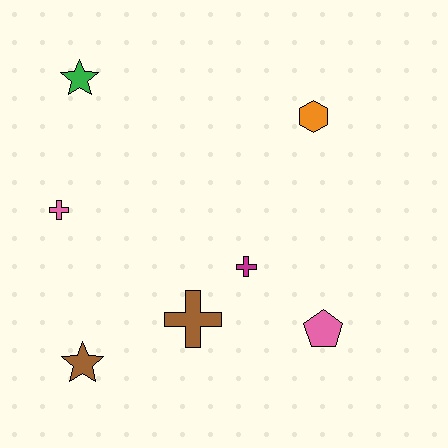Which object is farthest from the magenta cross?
The green star is farthest from the magenta cross.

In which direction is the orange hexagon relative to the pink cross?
The orange hexagon is to the right of the pink cross.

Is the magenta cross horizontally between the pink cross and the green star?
No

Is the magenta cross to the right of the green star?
Yes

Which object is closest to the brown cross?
The magenta cross is closest to the brown cross.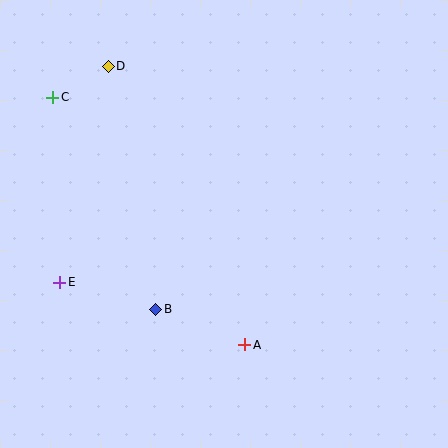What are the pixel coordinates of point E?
Point E is at (60, 282).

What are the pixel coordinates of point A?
Point A is at (245, 345).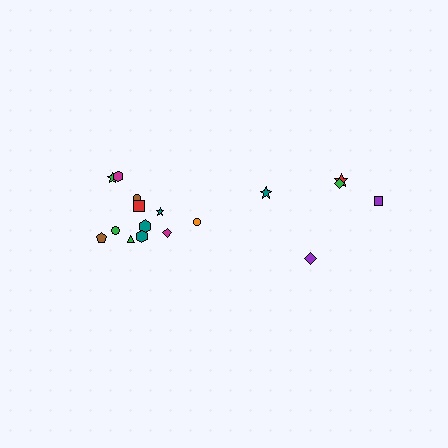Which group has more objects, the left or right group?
The left group.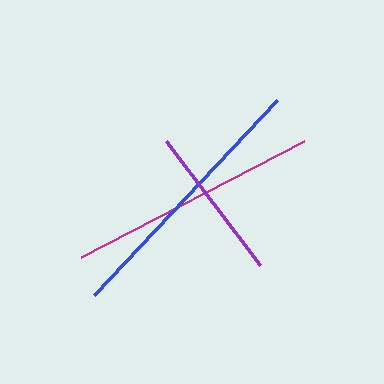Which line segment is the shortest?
The purple line is the shortest at approximately 156 pixels.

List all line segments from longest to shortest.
From longest to shortest: blue, magenta, purple.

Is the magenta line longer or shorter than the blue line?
The blue line is longer than the magenta line.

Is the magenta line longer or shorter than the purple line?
The magenta line is longer than the purple line.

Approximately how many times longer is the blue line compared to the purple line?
The blue line is approximately 1.7 times the length of the purple line.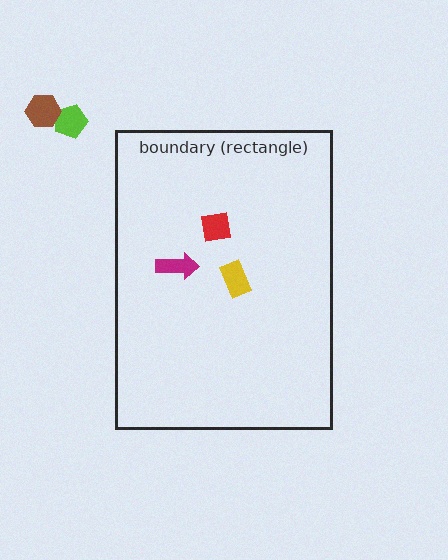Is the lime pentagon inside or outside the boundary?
Outside.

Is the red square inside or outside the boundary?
Inside.